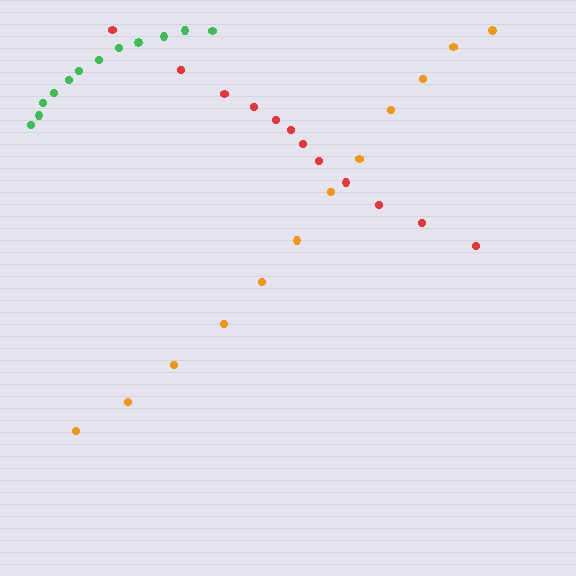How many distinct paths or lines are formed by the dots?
There are 3 distinct paths.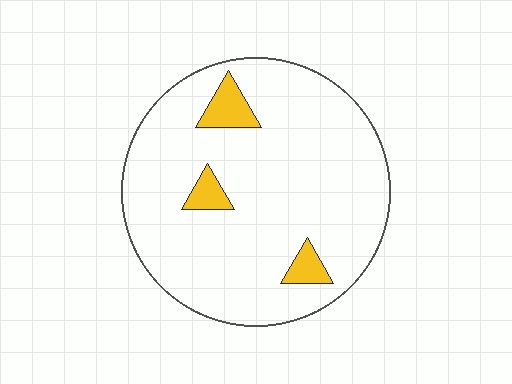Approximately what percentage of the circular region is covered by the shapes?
Approximately 10%.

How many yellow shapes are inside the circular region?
3.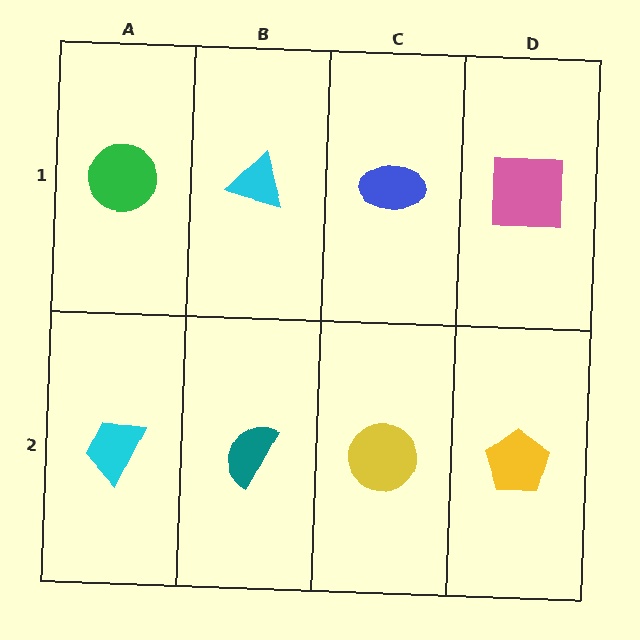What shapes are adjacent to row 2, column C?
A blue ellipse (row 1, column C), a teal semicircle (row 2, column B), a yellow pentagon (row 2, column D).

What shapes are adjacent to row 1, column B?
A teal semicircle (row 2, column B), a green circle (row 1, column A), a blue ellipse (row 1, column C).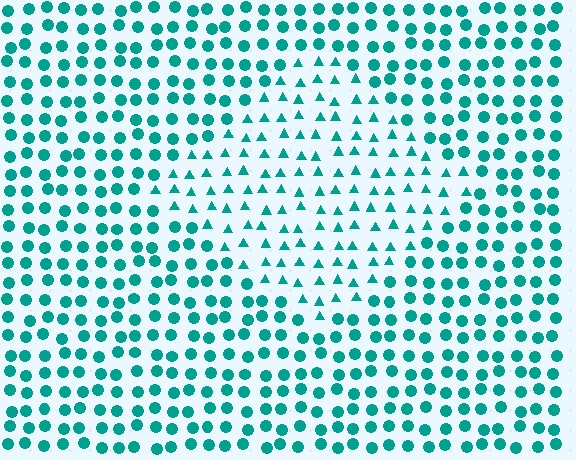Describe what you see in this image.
The image is filled with small teal elements arranged in a uniform grid. A diamond-shaped region contains triangles, while the surrounding area contains circles. The boundary is defined purely by the change in element shape.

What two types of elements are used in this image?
The image uses triangles inside the diamond region and circles outside it.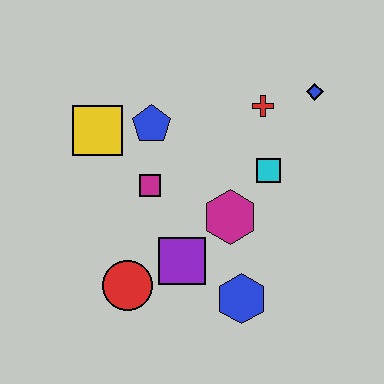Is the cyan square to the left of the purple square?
No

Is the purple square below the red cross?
Yes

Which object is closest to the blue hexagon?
The purple square is closest to the blue hexagon.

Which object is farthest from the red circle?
The blue diamond is farthest from the red circle.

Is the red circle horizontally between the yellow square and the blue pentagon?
Yes